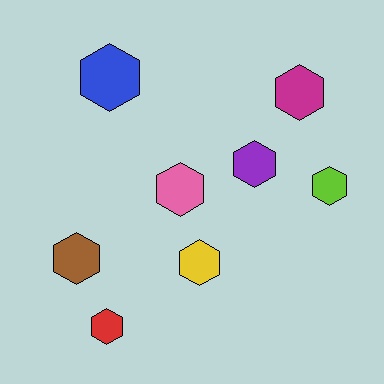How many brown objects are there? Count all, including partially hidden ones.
There is 1 brown object.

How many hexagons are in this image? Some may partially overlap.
There are 8 hexagons.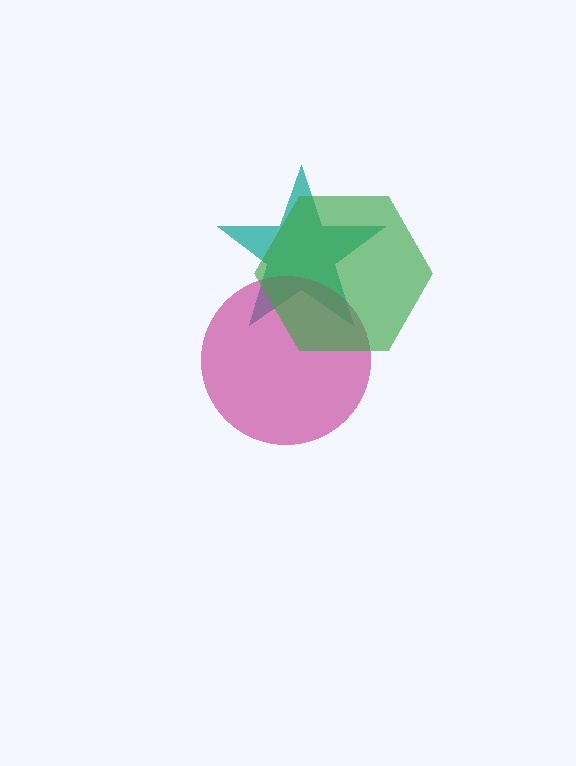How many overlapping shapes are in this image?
There are 3 overlapping shapes in the image.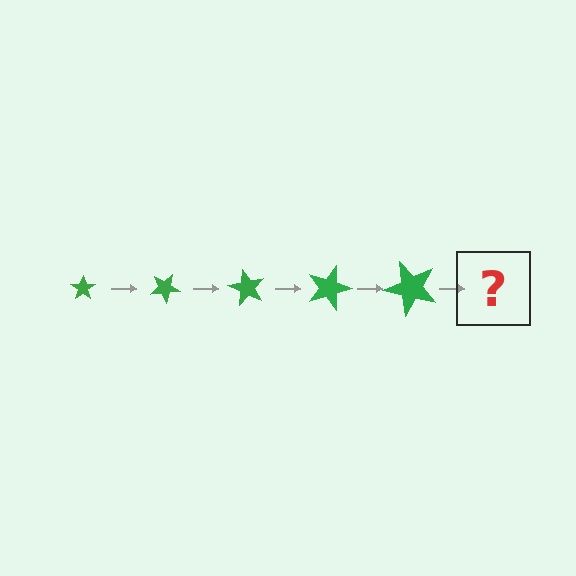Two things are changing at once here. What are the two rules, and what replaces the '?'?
The two rules are that the star grows larger each step and it rotates 30 degrees each step. The '?' should be a star, larger than the previous one and rotated 150 degrees from the start.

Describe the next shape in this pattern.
It should be a star, larger than the previous one and rotated 150 degrees from the start.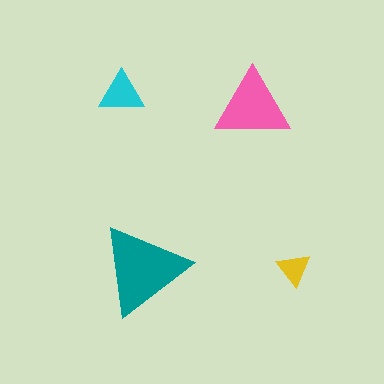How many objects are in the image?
There are 4 objects in the image.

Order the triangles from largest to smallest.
the teal one, the pink one, the cyan one, the yellow one.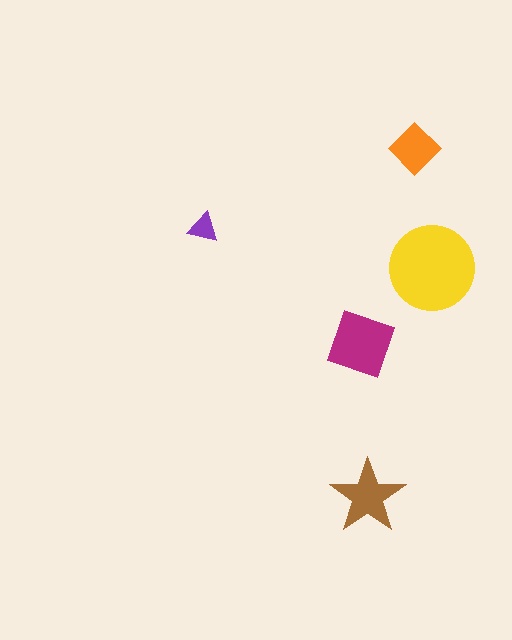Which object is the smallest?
The purple triangle.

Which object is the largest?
The yellow circle.